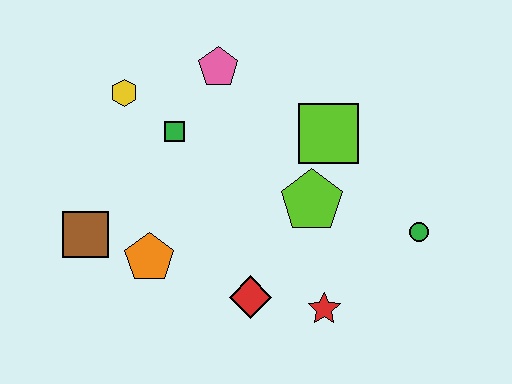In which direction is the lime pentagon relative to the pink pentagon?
The lime pentagon is below the pink pentagon.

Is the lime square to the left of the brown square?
No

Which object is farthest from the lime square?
The brown square is farthest from the lime square.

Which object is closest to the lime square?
The lime pentagon is closest to the lime square.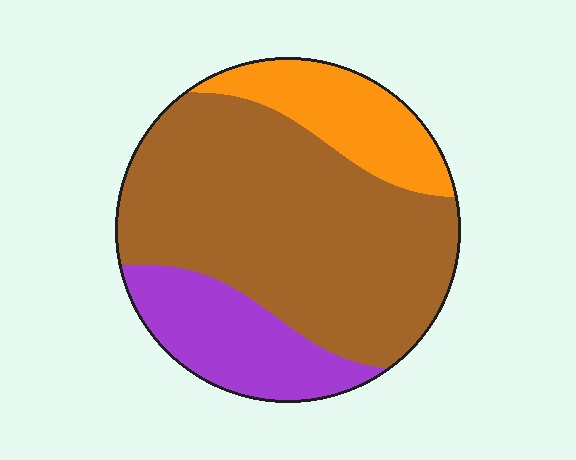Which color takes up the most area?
Brown, at roughly 65%.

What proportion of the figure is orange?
Orange covers roughly 15% of the figure.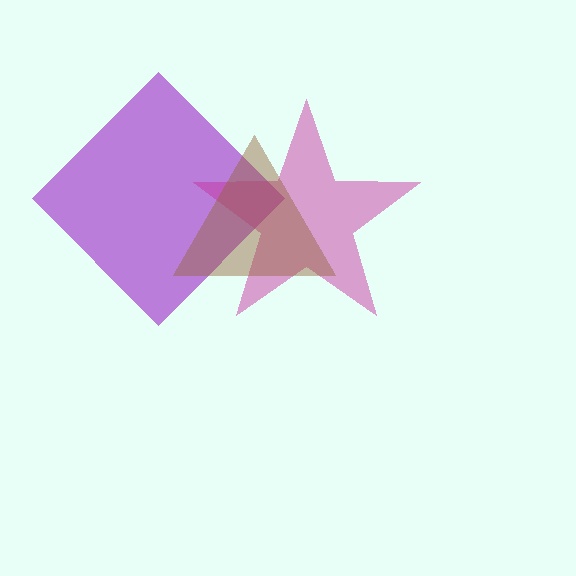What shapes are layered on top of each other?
The layered shapes are: a purple diamond, a magenta star, a brown triangle.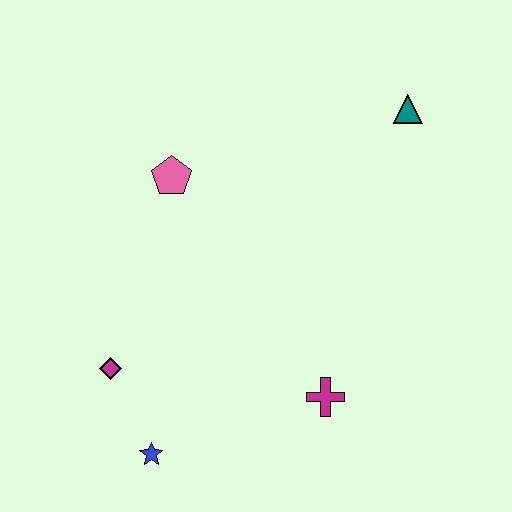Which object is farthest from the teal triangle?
The blue star is farthest from the teal triangle.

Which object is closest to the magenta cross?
The blue star is closest to the magenta cross.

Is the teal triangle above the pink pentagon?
Yes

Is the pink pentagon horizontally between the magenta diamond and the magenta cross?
Yes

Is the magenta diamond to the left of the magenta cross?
Yes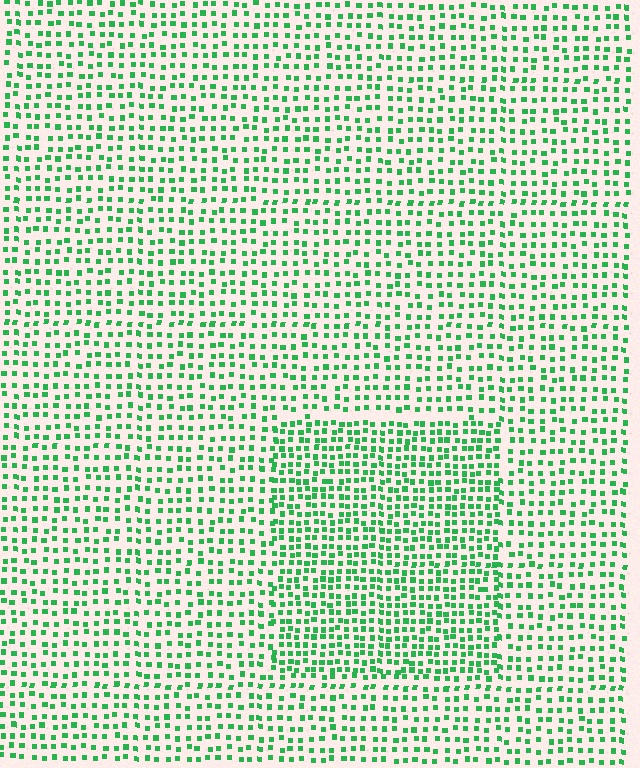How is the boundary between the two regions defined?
The boundary is defined by a change in element density (approximately 1.6x ratio). All elements are the same color, size, and shape.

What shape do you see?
I see a rectangle.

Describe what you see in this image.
The image contains small green elements arranged at two different densities. A rectangle-shaped region is visible where the elements are more densely packed than the surrounding area.